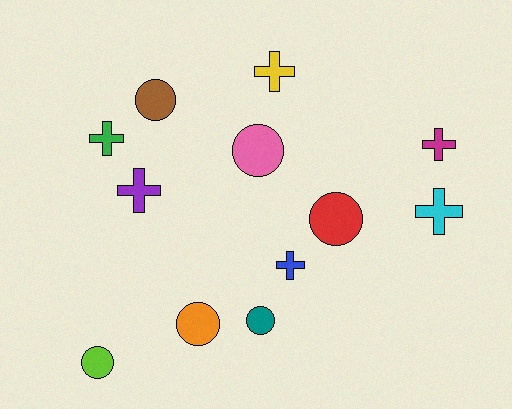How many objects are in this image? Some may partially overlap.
There are 12 objects.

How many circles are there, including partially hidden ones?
There are 6 circles.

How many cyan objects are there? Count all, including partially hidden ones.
There is 1 cyan object.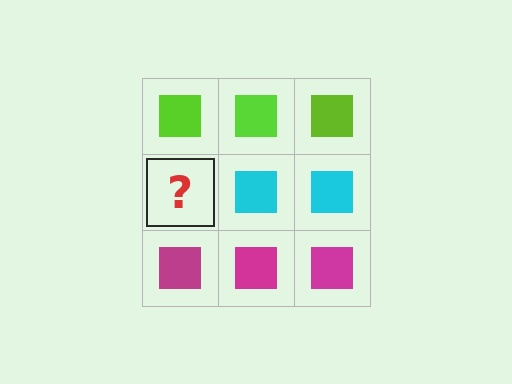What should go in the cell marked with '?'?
The missing cell should contain a cyan square.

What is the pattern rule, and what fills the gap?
The rule is that each row has a consistent color. The gap should be filled with a cyan square.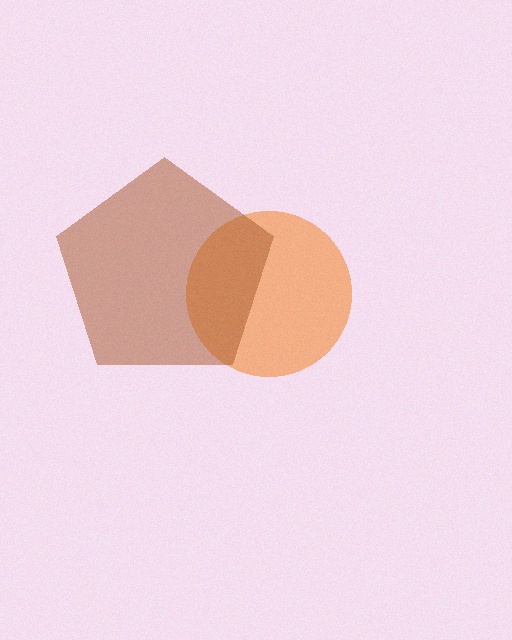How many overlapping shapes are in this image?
There are 2 overlapping shapes in the image.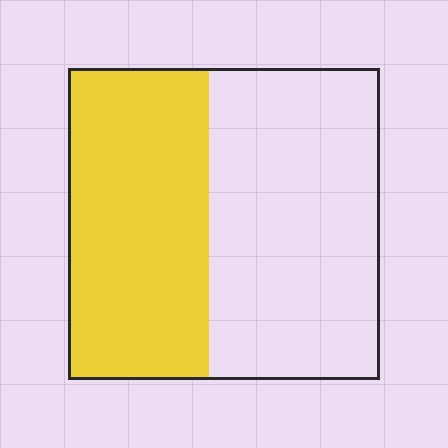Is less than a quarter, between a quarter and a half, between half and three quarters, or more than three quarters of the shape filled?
Between a quarter and a half.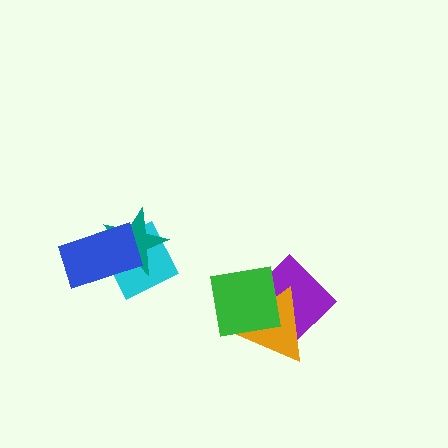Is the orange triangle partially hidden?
Yes, it is partially covered by another shape.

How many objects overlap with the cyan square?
2 objects overlap with the cyan square.